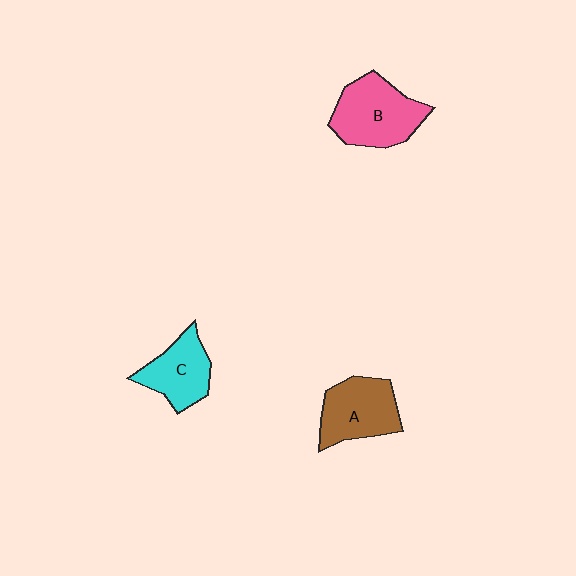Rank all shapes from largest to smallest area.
From largest to smallest: B (pink), A (brown), C (cyan).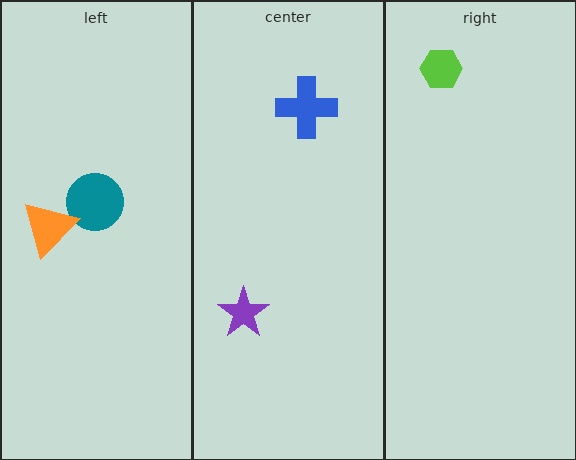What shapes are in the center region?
The blue cross, the purple star.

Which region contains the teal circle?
The left region.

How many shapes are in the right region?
1.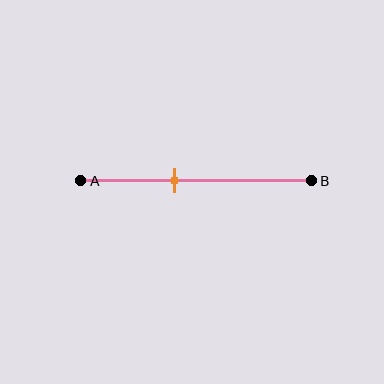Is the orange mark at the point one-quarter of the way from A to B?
No, the mark is at about 40% from A, not at the 25% one-quarter point.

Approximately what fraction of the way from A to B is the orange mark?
The orange mark is approximately 40% of the way from A to B.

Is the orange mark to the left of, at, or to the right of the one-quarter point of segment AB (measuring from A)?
The orange mark is to the right of the one-quarter point of segment AB.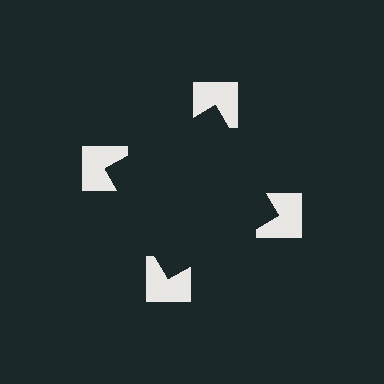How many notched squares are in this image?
There are 4 — one at each vertex of the illusory square.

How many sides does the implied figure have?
4 sides.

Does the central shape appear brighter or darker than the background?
It typically appears slightly darker than the background, even though no actual brightness change is drawn.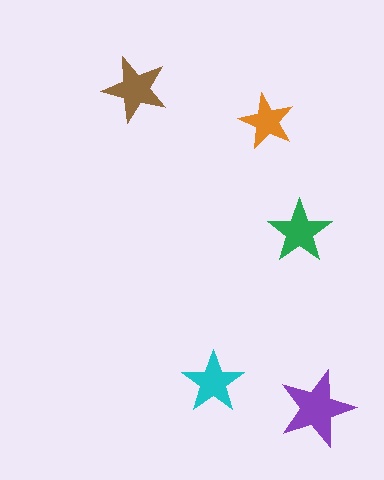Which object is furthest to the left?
The brown star is leftmost.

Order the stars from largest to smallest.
the purple one, the brown one, the green one, the cyan one, the orange one.